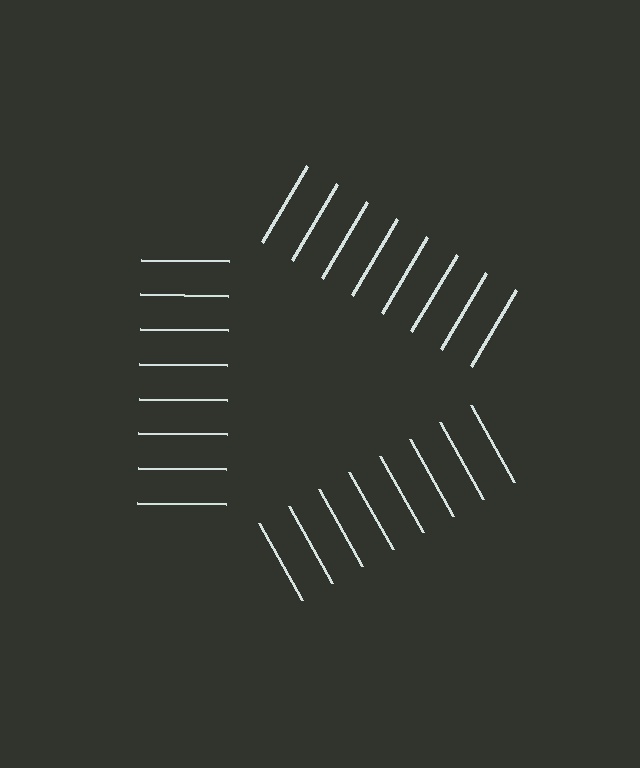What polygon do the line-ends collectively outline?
An illusory triangle — the line segments terminate on its edges but no continuous stroke is drawn.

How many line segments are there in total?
24 — 8 along each of the 3 edges.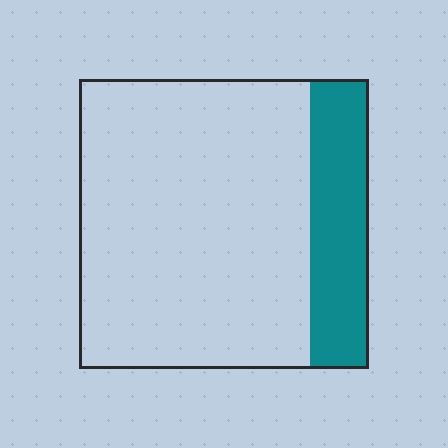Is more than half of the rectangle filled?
No.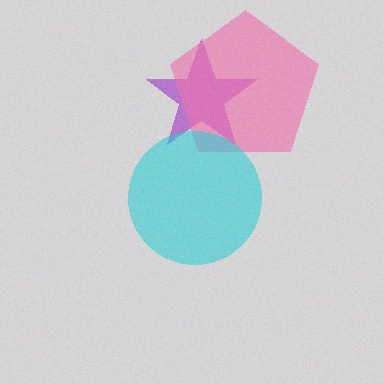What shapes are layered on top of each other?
The layered shapes are: a purple star, a pink pentagon, a cyan circle.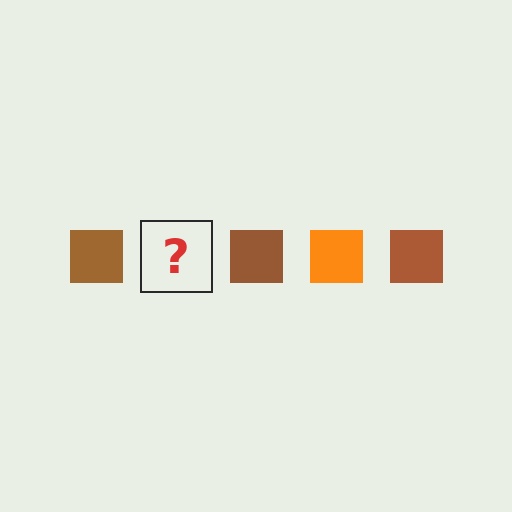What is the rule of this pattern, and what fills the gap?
The rule is that the pattern cycles through brown, orange squares. The gap should be filled with an orange square.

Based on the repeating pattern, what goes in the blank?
The blank should be an orange square.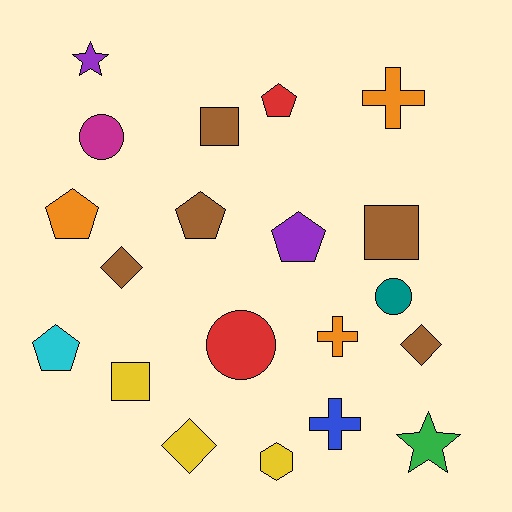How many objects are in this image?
There are 20 objects.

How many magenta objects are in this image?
There is 1 magenta object.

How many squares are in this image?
There are 3 squares.